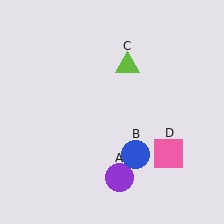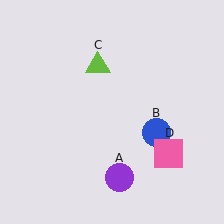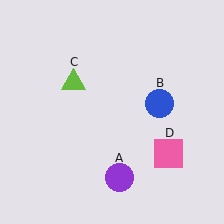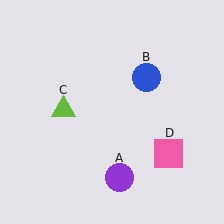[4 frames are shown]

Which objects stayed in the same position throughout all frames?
Purple circle (object A) and pink square (object D) remained stationary.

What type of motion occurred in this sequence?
The blue circle (object B), lime triangle (object C) rotated counterclockwise around the center of the scene.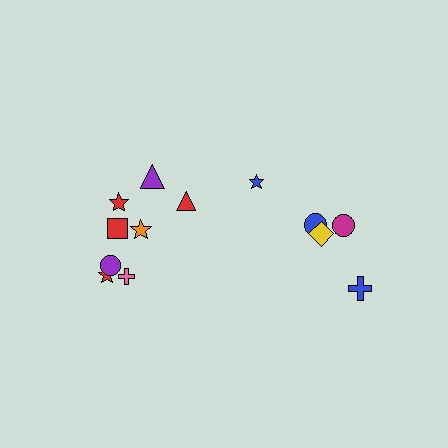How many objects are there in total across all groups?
There are 13 objects.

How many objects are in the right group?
There are 5 objects.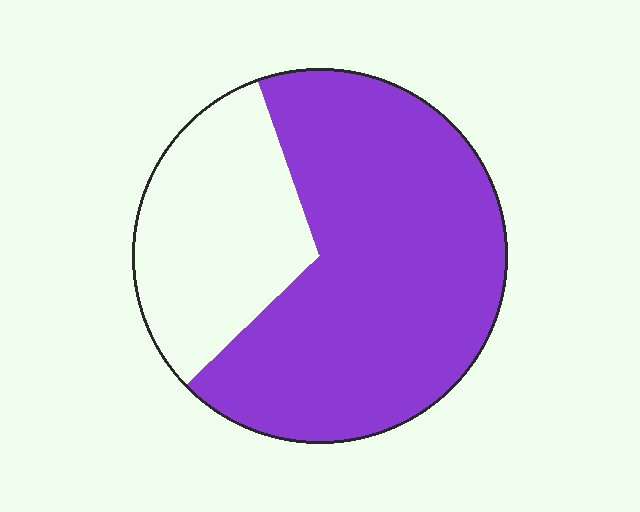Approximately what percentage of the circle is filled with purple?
Approximately 70%.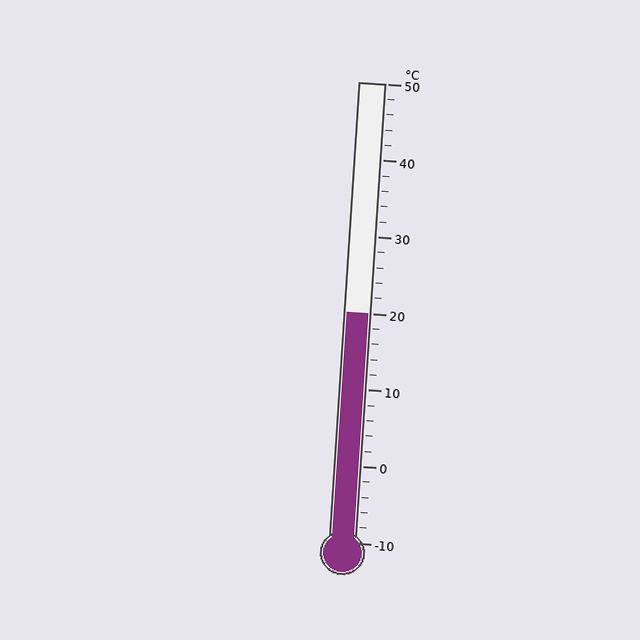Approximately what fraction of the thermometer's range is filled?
The thermometer is filled to approximately 50% of its range.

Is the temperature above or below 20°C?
The temperature is at 20°C.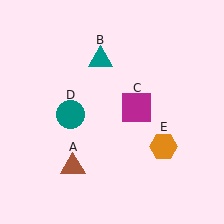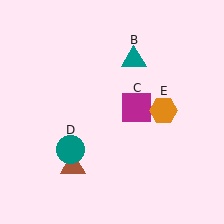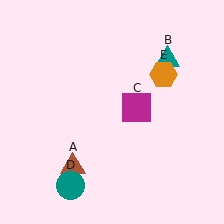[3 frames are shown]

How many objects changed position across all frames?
3 objects changed position: teal triangle (object B), teal circle (object D), orange hexagon (object E).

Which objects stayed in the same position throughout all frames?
Brown triangle (object A) and magenta square (object C) remained stationary.